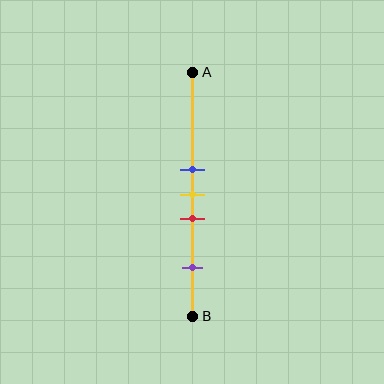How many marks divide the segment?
There are 4 marks dividing the segment.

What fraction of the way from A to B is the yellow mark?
The yellow mark is approximately 50% (0.5) of the way from A to B.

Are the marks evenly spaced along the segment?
No, the marks are not evenly spaced.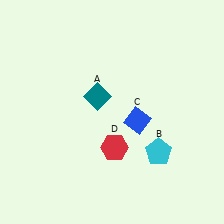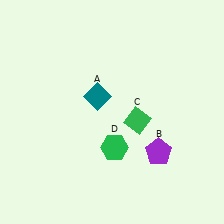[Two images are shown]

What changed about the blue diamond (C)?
In Image 1, C is blue. In Image 2, it changed to green.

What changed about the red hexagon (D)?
In Image 1, D is red. In Image 2, it changed to green.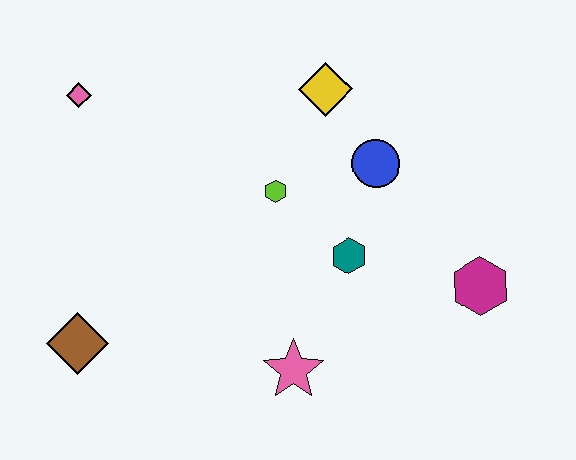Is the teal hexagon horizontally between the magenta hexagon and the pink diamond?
Yes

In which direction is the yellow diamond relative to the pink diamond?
The yellow diamond is to the right of the pink diamond.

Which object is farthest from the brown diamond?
The magenta hexagon is farthest from the brown diamond.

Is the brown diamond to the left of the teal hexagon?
Yes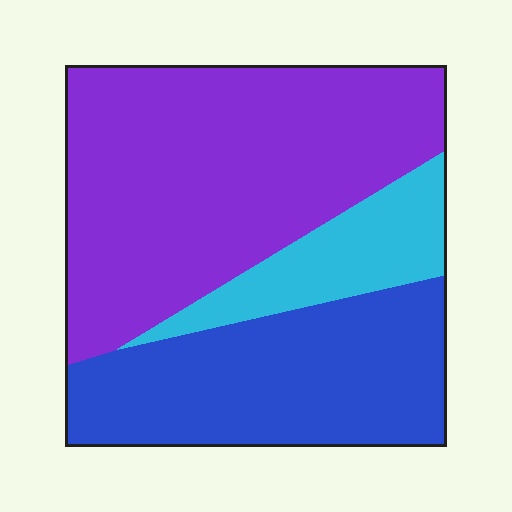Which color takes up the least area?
Cyan, at roughly 15%.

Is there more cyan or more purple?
Purple.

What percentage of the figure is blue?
Blue covers around 35% of the figure.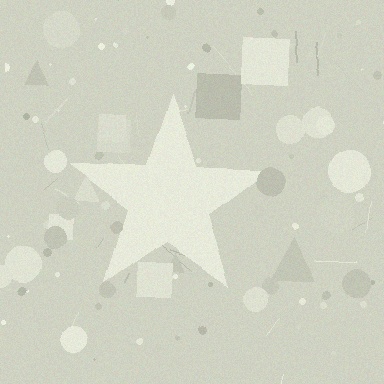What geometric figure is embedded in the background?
A star is embedded in the background.